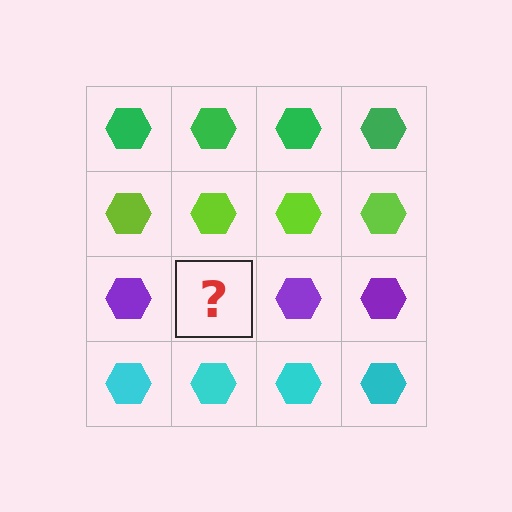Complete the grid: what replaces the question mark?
The question mark should be replaced with a purple hexagon.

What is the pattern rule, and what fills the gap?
The rule is that each row has a consistent color. The gap should be filled with a purple hexagon.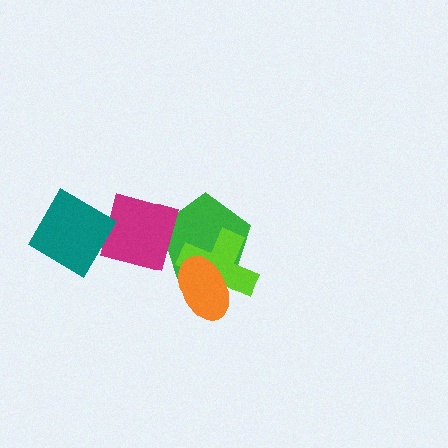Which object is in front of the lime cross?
The orange ellipse is in front of the lime cross.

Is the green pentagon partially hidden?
Yes, it is partially covered by another shape.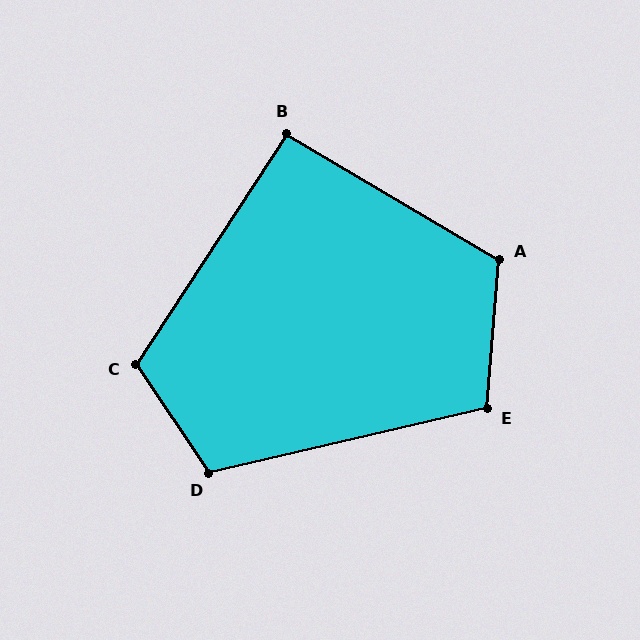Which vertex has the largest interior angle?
A, at approximately 116 degrees.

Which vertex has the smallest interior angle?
B, at approximately 93 degrees.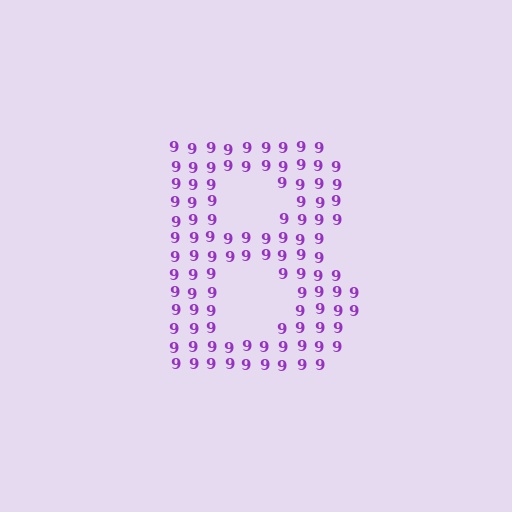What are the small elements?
The small elements are digit 9's.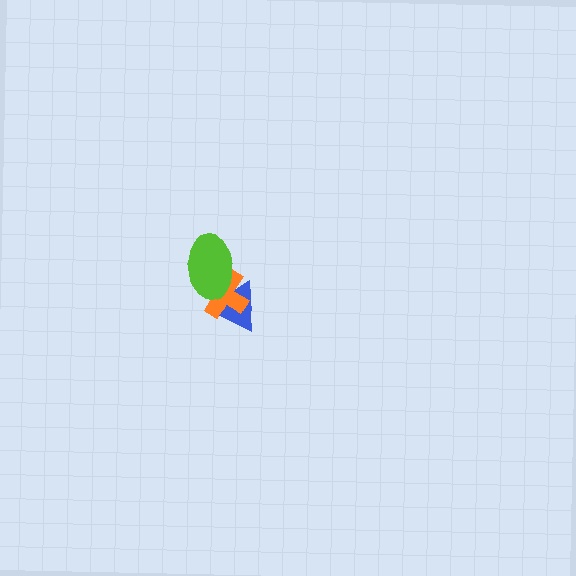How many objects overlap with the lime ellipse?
2 objects overlap with the lime ellipse.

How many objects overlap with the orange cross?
2 objects overlap with the orange cross.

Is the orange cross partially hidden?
Yes, it is partially covered by another shape.